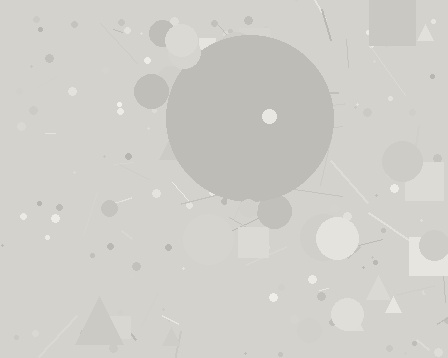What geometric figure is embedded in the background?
A circle is embedded in the background.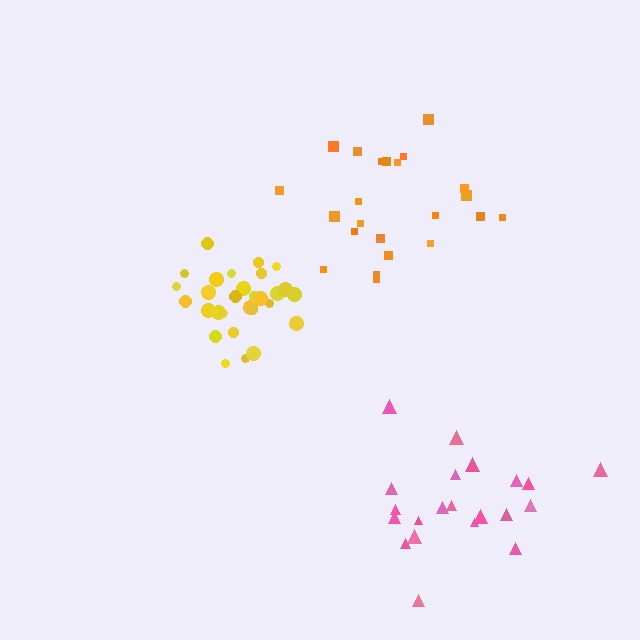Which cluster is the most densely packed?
Yellow.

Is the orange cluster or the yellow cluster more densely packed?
Yellow.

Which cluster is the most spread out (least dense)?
Orange.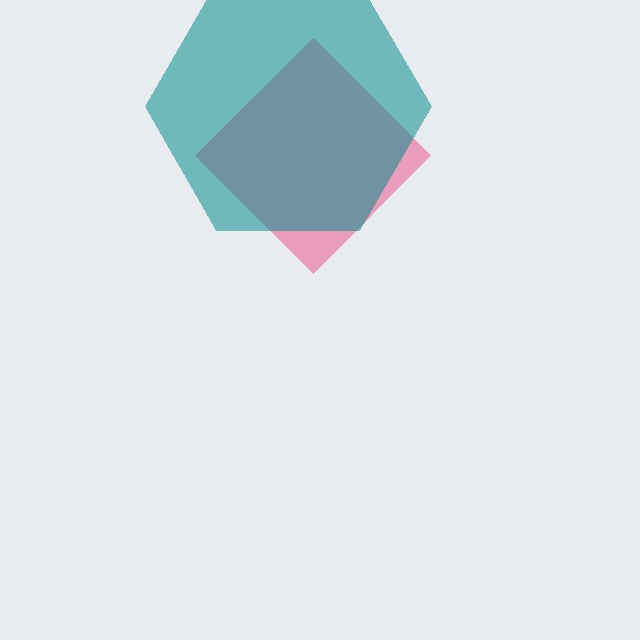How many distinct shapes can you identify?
There are 2 distinct shapes: a pink diamond, a teal hexagon.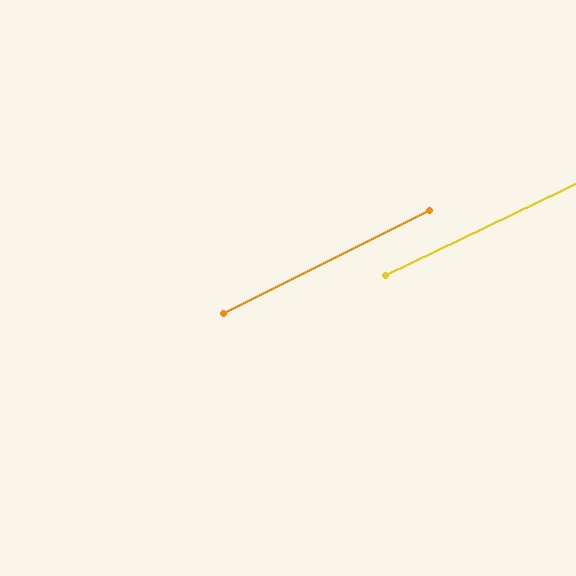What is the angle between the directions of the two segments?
Approximately 1 degree.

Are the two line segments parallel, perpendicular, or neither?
Parallel — their directions differ by only 0.8°.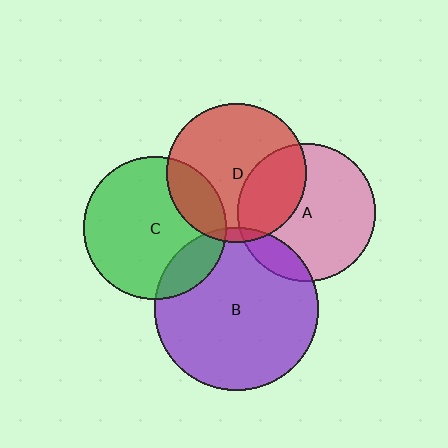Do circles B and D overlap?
Yes.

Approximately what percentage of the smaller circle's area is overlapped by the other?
Approximately 5%.